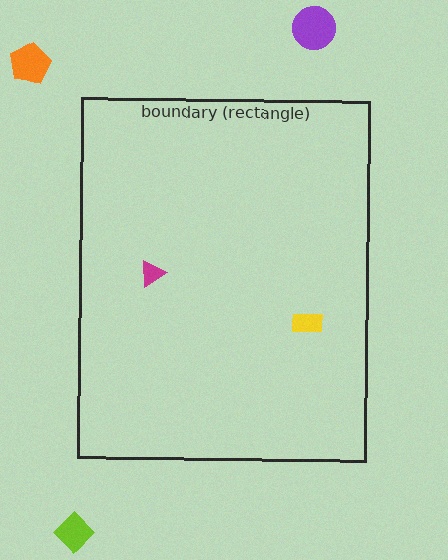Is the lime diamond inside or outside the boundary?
Outside.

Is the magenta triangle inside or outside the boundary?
Inside.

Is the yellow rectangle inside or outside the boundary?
Inside.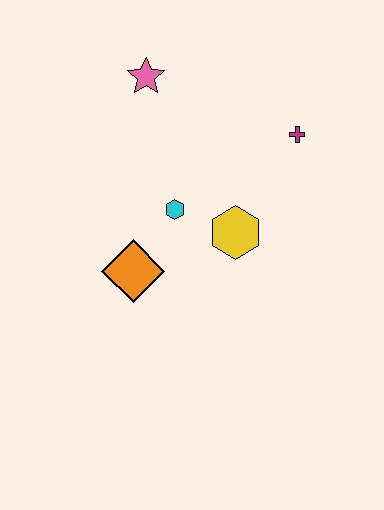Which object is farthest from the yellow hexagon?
The pink star is farthest from the yellow hexagon.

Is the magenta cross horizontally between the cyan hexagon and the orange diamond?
No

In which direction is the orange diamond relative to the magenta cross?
The orange diamond is to the left of the magenta cross.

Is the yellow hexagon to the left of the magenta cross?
Yes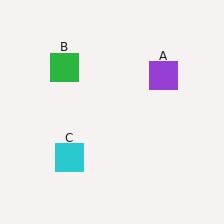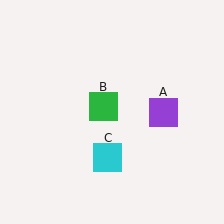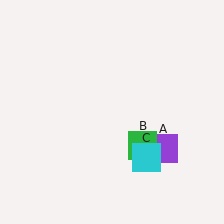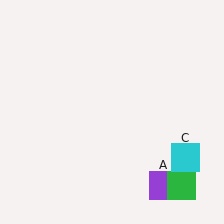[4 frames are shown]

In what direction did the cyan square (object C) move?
The cyan square (object C) moved right.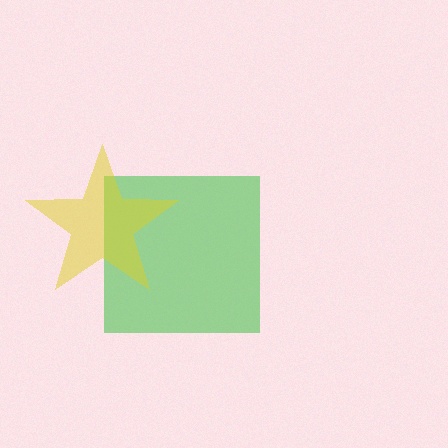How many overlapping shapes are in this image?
There are 2 overlapping shapes in the image.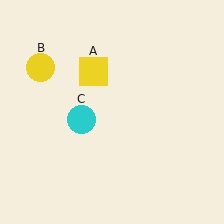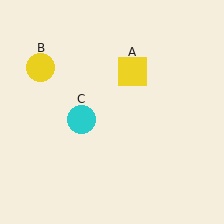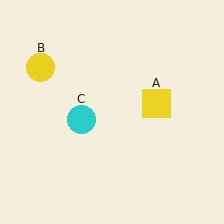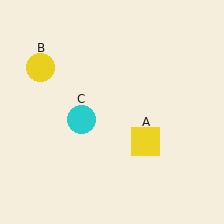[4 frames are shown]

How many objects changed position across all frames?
1 object changed position: yellow square (object A).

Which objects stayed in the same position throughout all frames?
Yellow circle (object B) and cyan circle (object C) remained stationary.